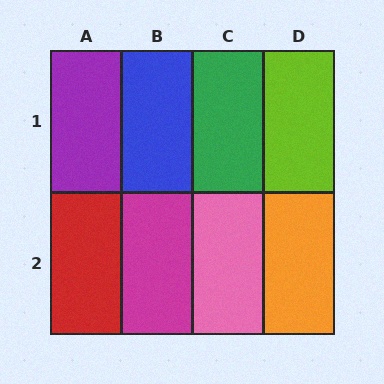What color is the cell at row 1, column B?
Blue.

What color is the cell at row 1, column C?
Green.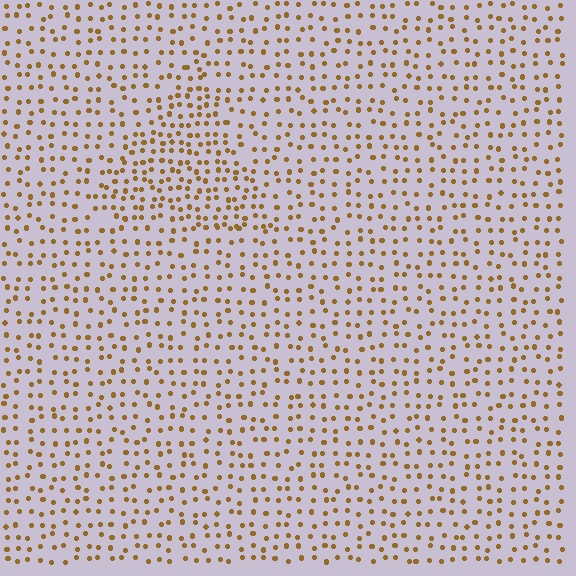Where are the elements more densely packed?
The elements are more densely packed inside the triangle boundary.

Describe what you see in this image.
The image contains small brown elements arranged at two different densities. A triangle-shaped region is visible where the elements are more densely packed than the surrounding area.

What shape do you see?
I see a triangle.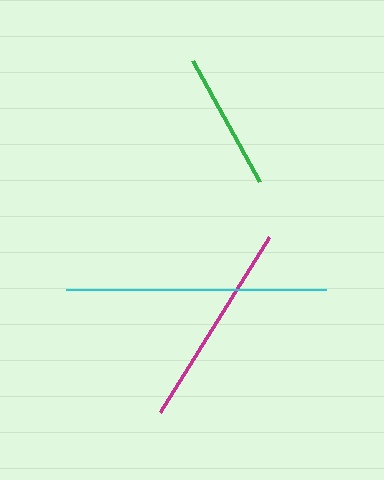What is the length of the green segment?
The green segment is approximately 138 pixels long.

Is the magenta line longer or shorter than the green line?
The magenta line is longer than the green line.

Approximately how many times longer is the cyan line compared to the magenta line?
The cyan line is approximately 1.3 times the length of the magenta line.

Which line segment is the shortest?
The green line is the shortest at approximately 138 pixels.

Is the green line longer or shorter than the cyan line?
The cyan line is longer than the green line.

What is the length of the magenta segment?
The magenta segment is approximately 206 pixels long.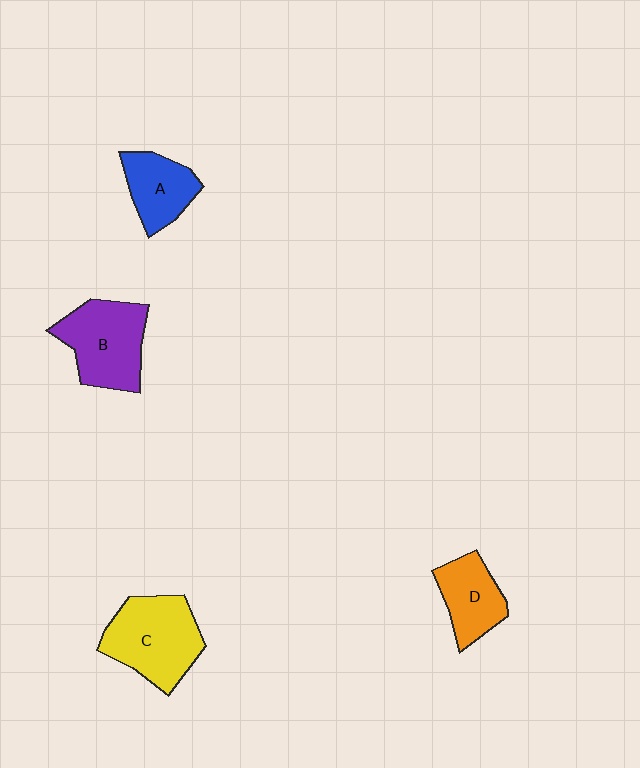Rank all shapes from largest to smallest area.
From largest to smallest: C (yellow), B (purple), D (orange), A (blue).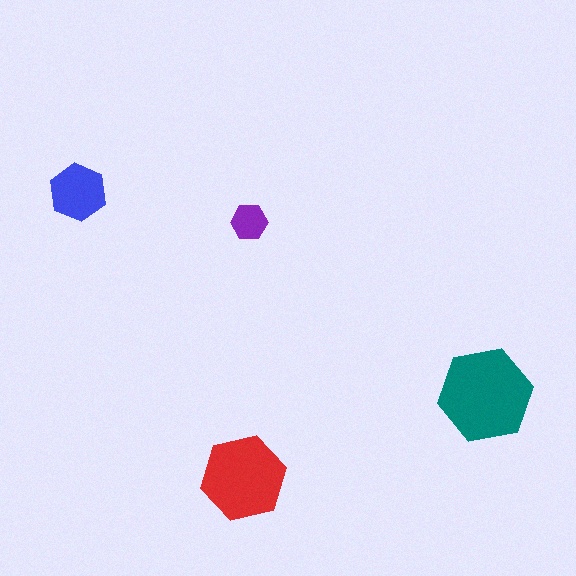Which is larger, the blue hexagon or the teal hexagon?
The teal one.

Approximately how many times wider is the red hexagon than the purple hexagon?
About 2.5 times wider.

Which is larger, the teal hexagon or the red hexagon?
The teal one.